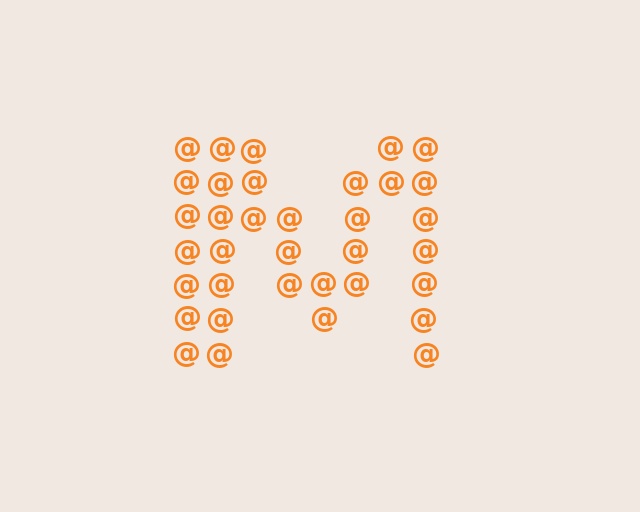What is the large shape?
The large shape is the letter M.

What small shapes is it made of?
It is made of small at signs.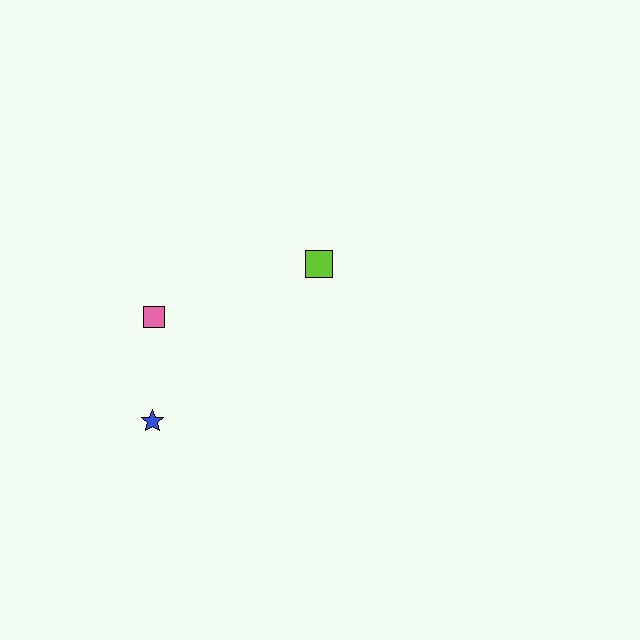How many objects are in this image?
There are 3 objects.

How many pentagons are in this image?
There are no pentagons.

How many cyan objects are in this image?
There are no cyan objects.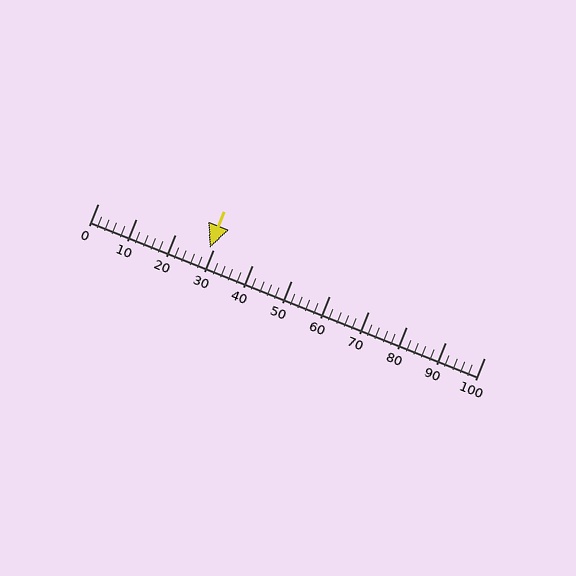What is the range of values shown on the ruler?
The ruler shows values from 0 to 100.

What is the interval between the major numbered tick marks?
The major tick marks are spaced 10 units apart.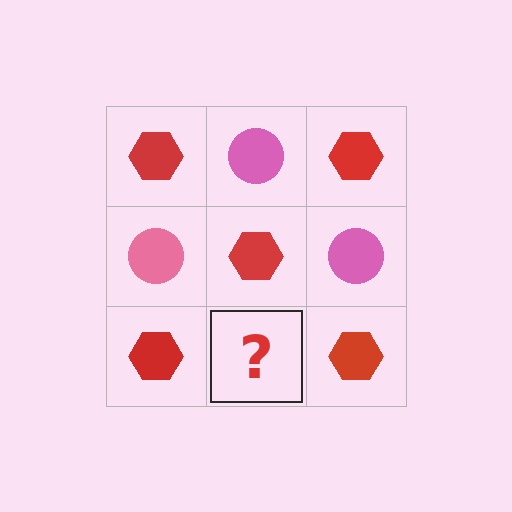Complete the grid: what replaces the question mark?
The question mark should be replaced with a pink circle.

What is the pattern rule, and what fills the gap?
The rule is that it alternates red hexagon and pink circle in a checkerboard pattern. The gap should be filled with a pink circle.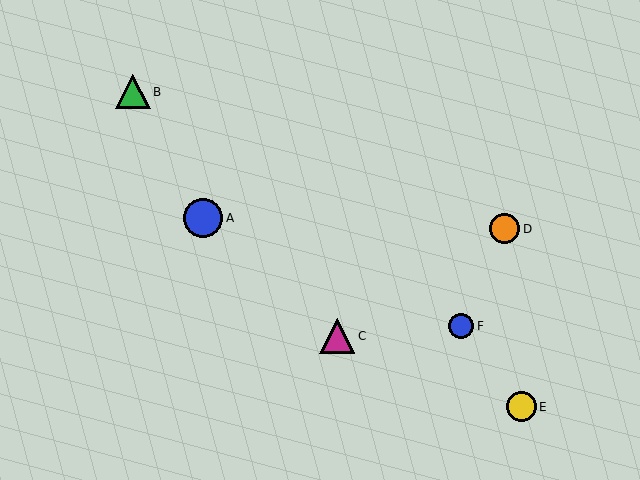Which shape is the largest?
The blue circle (labeled A) is the largest.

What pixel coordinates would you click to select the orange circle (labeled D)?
Click at (505, 229) to select the orange circle D.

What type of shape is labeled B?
Shape B is a green triangle.